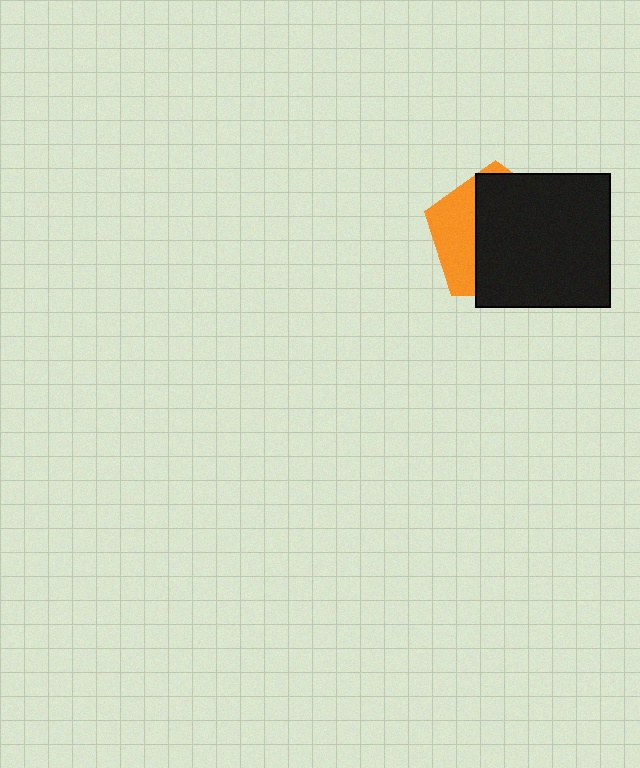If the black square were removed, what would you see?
You would see the complete orange pentagon.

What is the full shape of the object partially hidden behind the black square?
The partially hidden object is an orange pentagon.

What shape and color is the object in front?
The object in front is a black square.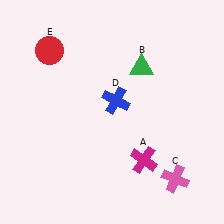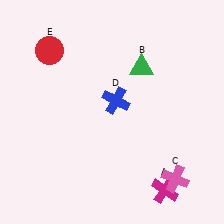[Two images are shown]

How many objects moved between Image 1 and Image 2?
1 object moved between the two images.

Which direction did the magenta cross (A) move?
The magenta cross (A) moved down.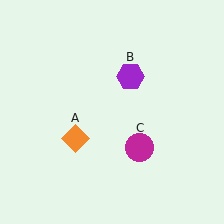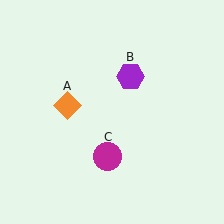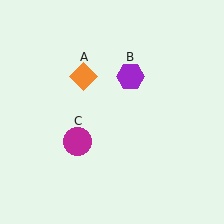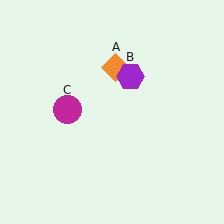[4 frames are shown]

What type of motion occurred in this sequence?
The orange diamond (object A), magenta circle (object C) rotated clockwise around the center of the scene.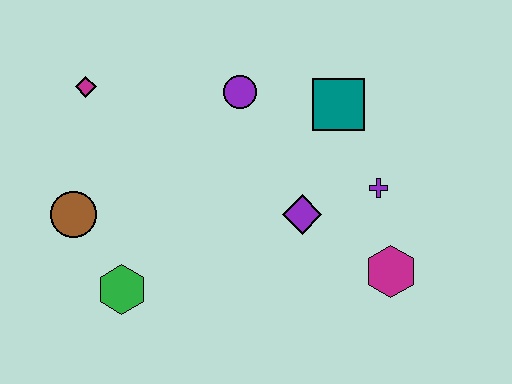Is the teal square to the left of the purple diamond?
No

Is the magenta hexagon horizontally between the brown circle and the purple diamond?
No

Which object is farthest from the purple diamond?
The magenta diamond is farthest from the purple diamond.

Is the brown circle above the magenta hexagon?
Yes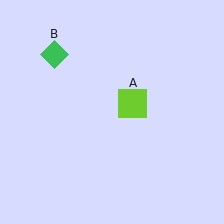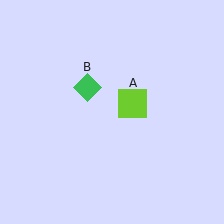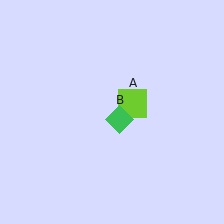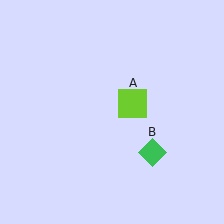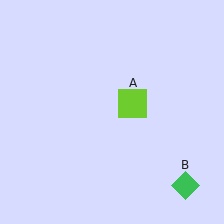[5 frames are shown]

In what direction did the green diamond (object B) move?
The green diamond (object B) moved down and to the right.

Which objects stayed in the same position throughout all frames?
Lime square (object A) remained stationary.